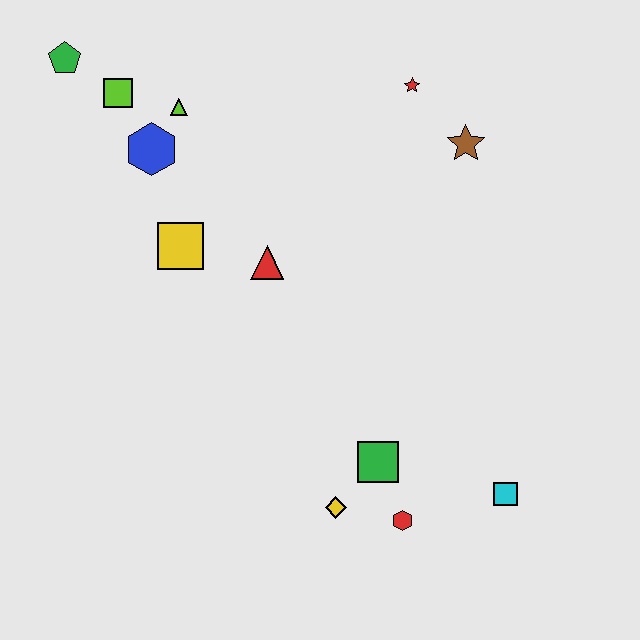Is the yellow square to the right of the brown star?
No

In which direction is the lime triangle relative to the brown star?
The lime triangle is to the left of the brown star.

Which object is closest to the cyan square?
The red hexagon is closest to the cyan square.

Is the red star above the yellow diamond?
Yes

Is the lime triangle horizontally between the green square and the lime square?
Yes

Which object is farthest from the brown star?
The green pentagon is farthest from the brown star.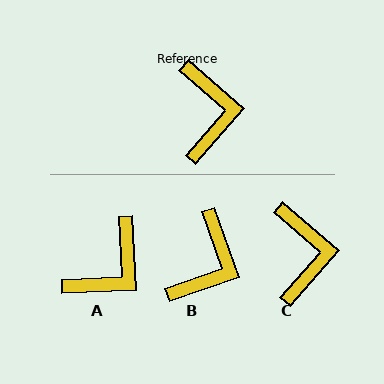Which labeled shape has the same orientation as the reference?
C.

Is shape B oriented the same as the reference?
No, it is off by about 30 degrees.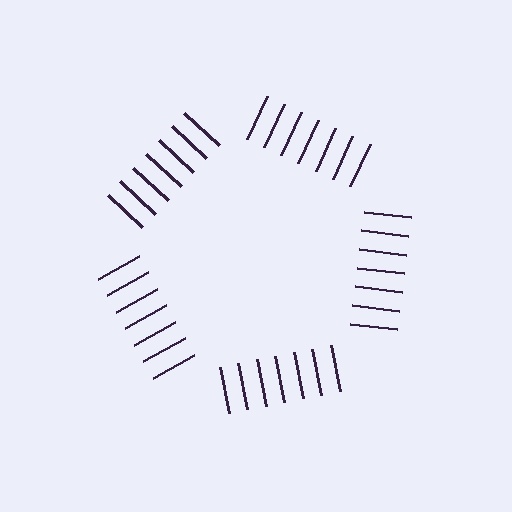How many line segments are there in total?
35 — 7 along each of the 5 edges.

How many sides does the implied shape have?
5 sides — the line-ends trace a pentagon.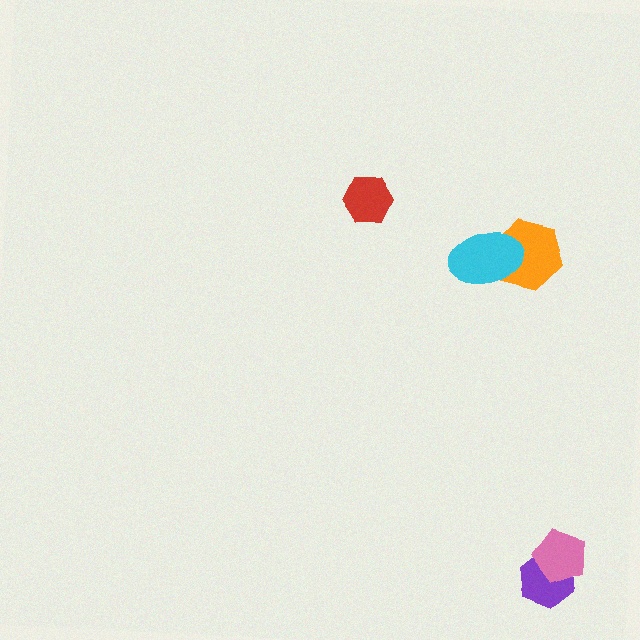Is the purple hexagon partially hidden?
Yes, it is partially covered by another shape.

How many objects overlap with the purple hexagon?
1 object overlaps with the purple hexagon.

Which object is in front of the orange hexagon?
The cyan ellipse is in front of the orange hexagon.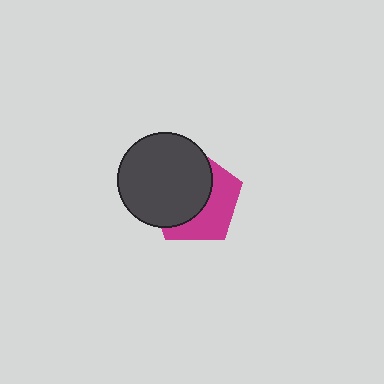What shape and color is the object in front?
The object in front is a dark gray circle.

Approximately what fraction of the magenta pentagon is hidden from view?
Roughly 57% of the magenta pentagon is hidden behind the dark gray circle.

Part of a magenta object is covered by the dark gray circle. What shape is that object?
It is a pentagon.